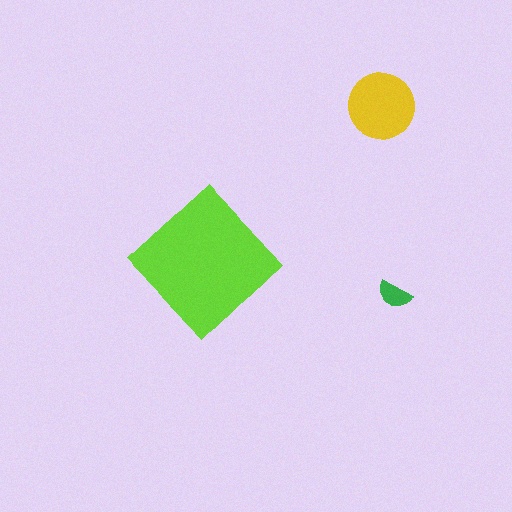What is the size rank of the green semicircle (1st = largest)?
3rd.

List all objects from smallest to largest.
The green semicircle, the yellow circle, the lime diamond.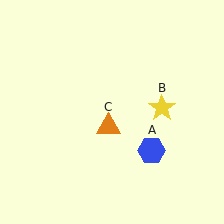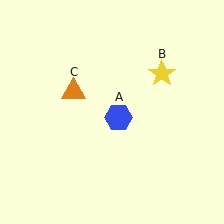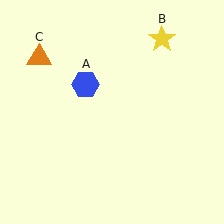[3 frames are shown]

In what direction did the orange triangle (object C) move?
The orange triangle (object C) moved up and to the left.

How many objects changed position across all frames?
3 objects changed position: blue hexagon (object A), yellow star (object B), orange triangle (object C).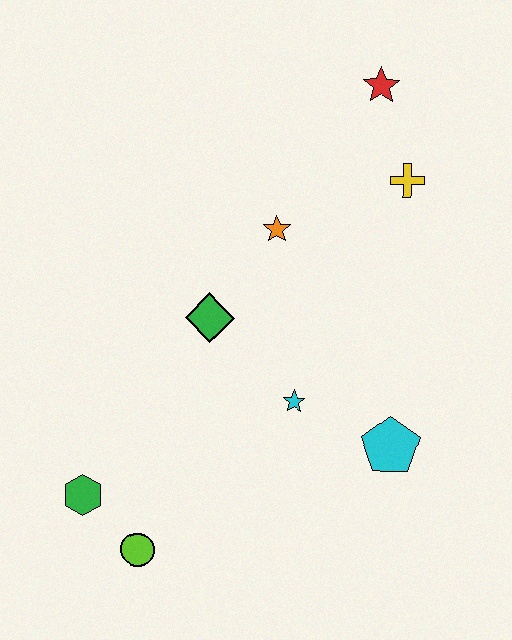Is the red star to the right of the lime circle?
Yes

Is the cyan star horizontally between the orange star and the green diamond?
No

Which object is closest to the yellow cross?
The red star is closest to the yellow cross.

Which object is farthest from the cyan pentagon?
The red star is farthest from the cyan pentagon.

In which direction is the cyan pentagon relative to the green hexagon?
The cyan pentagon is to the right of the green hexagon.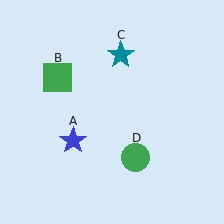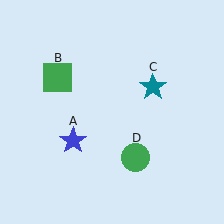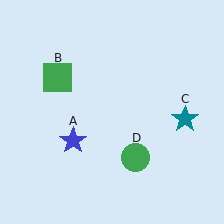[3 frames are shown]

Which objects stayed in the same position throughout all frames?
Blue star (object A) and green square (object B) and green circle (object D) remained stationary.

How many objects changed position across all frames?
1 object changed position: teal star (object C).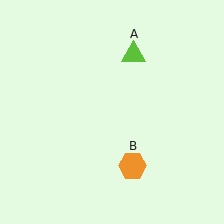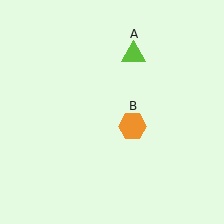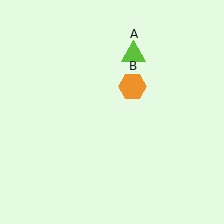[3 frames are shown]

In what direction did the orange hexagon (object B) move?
The orange hexagon (object B) moved up.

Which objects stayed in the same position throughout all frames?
Lime triangle (object A) remained stationary.